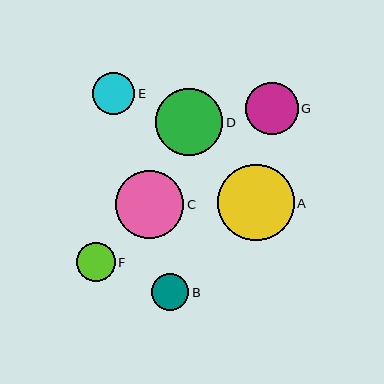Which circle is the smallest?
Circle B is the smallest with a size of approximately 37 pixels.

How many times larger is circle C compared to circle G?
Circle C is approximately 1.3 times the size of circle G.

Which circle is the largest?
Circle A is the largest with a size of approximately 76 pixels.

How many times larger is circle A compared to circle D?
Circle A is approximately 1.1 times the size of circle D.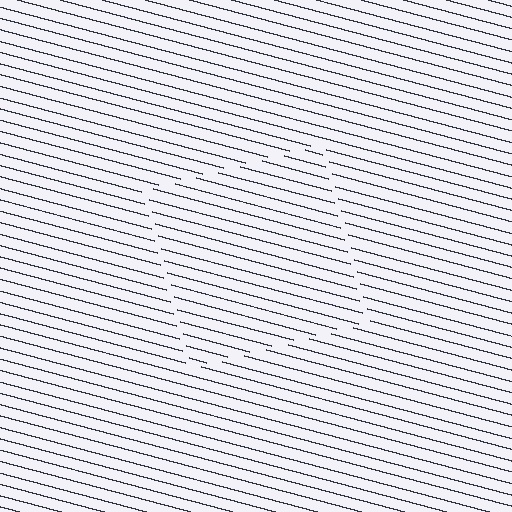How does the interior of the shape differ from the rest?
The interior of the shape contains the same grating, shifted by half a period — the contour is defined by the phase discontinuity where line-ends from the inner and outer gratings abut.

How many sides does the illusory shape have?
4 sides — the line-ends trace a square.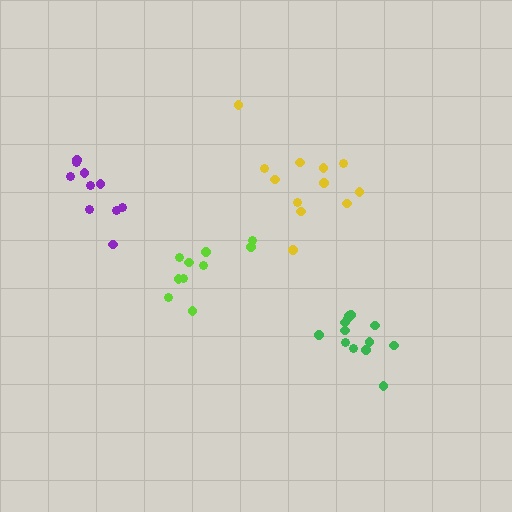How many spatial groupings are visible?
There are 4 spatial groupings.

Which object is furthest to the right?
The green cluster is rightmost.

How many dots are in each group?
Group 1: 10 dots, Group 2: 13 dots, Group 3: 12 dots, Group 4: 10 dots (45 total).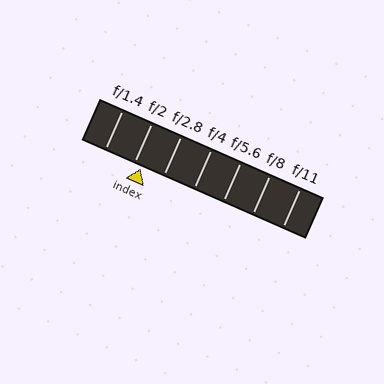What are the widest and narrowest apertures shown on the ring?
The widest aperture shown is f/1.4 and the narrowest is f/11.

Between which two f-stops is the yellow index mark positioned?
The index mark is between f/2 and f/2.8.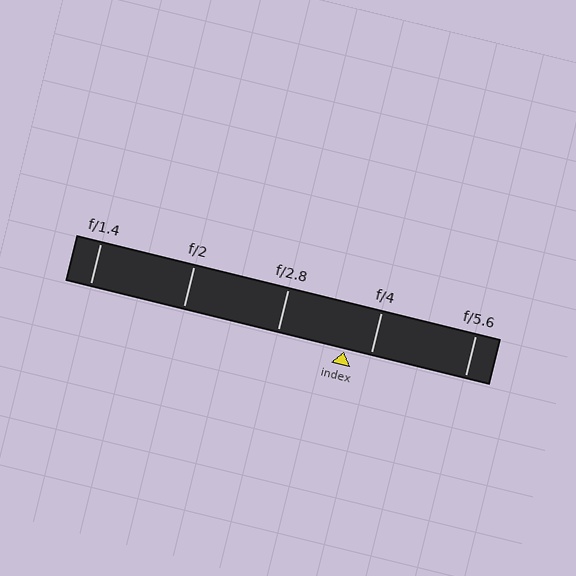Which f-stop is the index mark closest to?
The index mark is closest to f/4.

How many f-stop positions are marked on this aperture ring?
There are 5 f-stop positions marked.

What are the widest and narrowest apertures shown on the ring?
The widest aperture shown is f/1.4 and the narrowest is f/5.6.